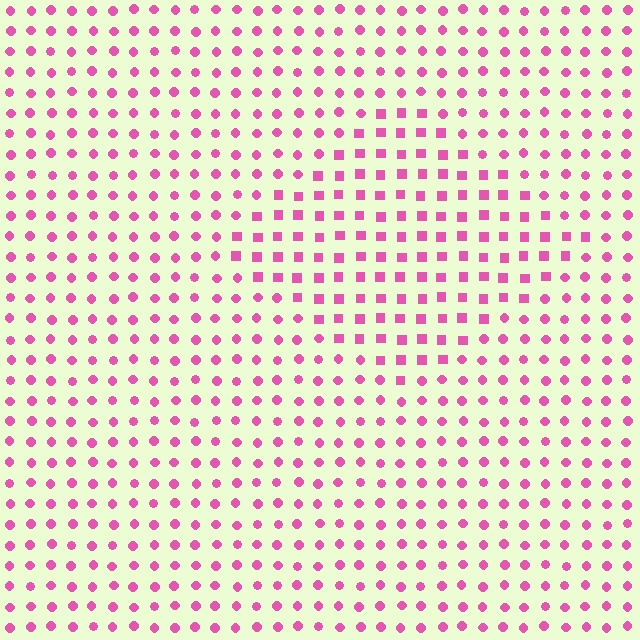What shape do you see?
I see a diamond.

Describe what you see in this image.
The image is filled with small pink elements arranged in a uniform grid. A diamond-shaped region contains squares, while the surrounding area contains circles. The boundary is defined purely by the change in element shape.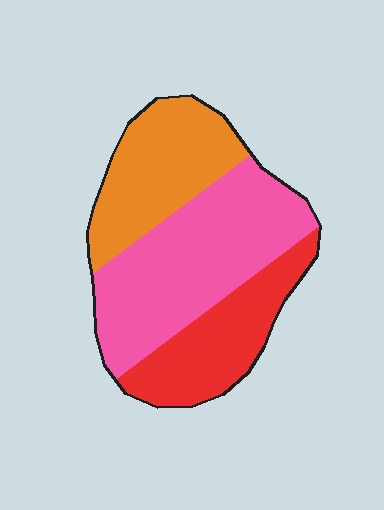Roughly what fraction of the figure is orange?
Orange covers about 30% of the figure.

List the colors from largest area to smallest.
From largest to smallest: pink, orange, red.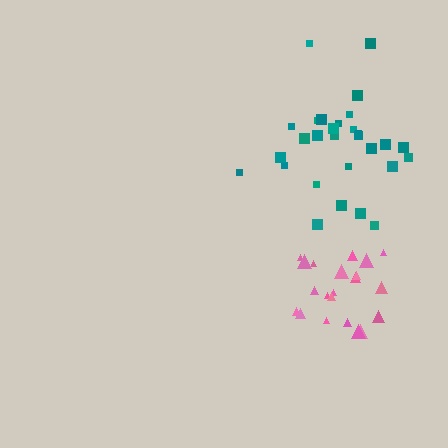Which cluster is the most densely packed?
Pink.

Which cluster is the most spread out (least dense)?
Teal.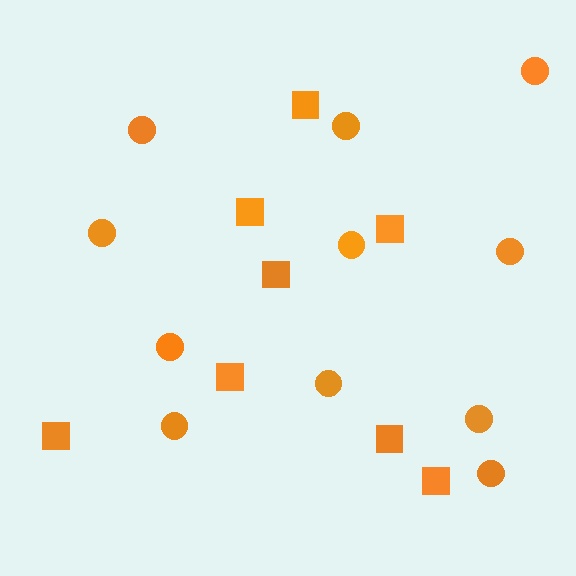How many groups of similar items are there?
There are 2 groups: one group of circles (11) and one group of squares (8).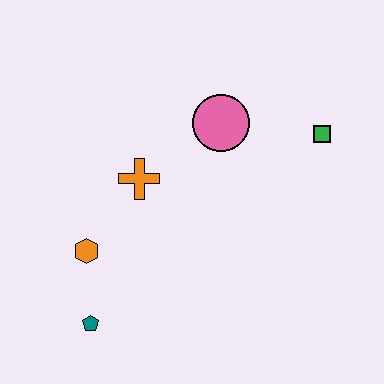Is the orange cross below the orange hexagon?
No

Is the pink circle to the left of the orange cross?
No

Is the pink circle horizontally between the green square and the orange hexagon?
Yes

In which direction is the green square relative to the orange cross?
The green square is to the right of the orange cross.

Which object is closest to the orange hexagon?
The teal pentagon is closest to the orange hexagon.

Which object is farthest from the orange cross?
The green square is farthest from the orange cross.